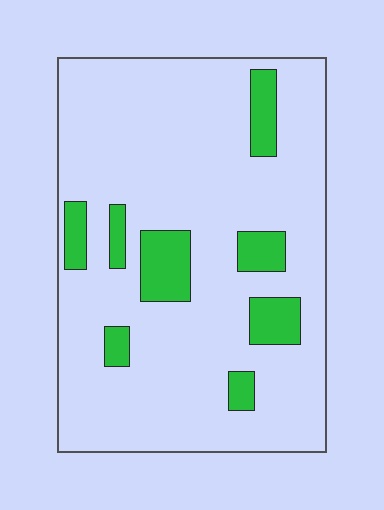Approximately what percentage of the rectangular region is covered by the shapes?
Approximately 15%.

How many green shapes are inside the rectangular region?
8.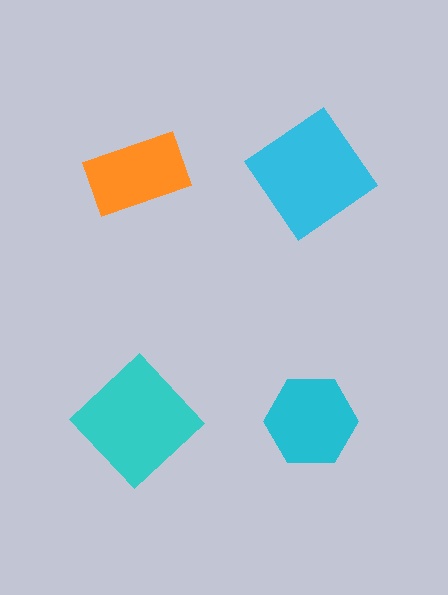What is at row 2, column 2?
A cyan hexagon.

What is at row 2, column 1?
A cyan diamond.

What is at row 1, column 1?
An orange rectangle.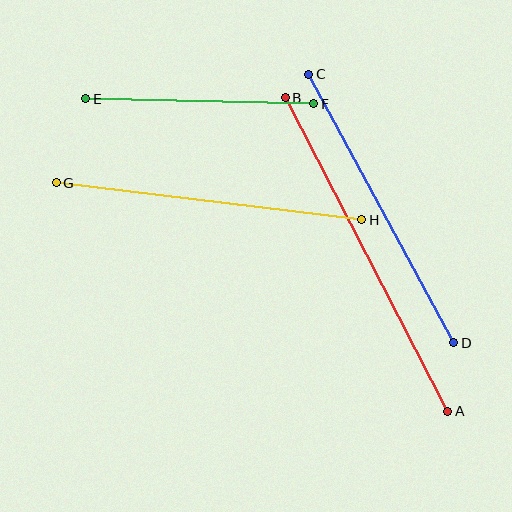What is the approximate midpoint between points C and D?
The midpoint is at approximately (381, 209) pixels.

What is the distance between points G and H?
The distance is approximately 308 pixels.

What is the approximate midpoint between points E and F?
The midpoint is at approximately (200, 101) pixels.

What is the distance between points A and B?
The distance is approximately 353 pixels.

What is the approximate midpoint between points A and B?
The midpoint is at approximately (367, 255) pixels.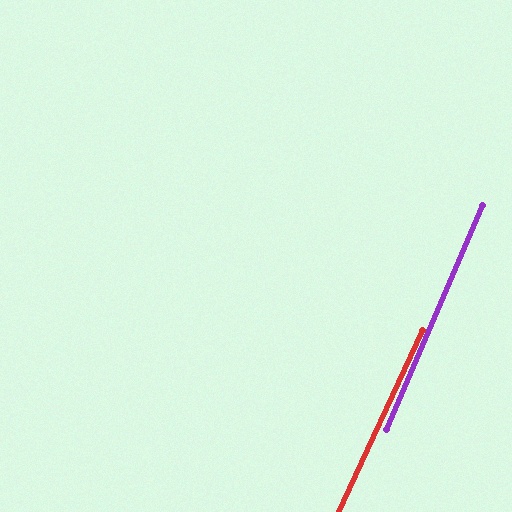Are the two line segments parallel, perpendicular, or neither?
Parallel — their directions differ by only 1.6°.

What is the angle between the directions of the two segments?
Approximately 2 degrees.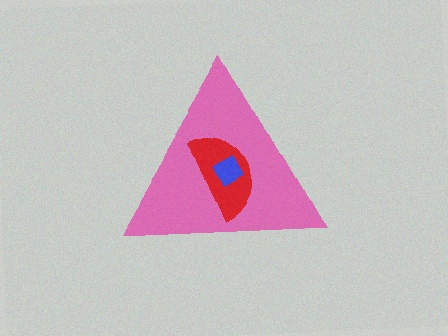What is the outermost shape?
The pink triangle.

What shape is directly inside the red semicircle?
The blue square.